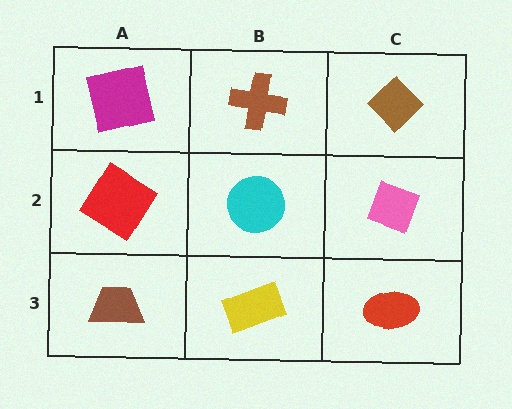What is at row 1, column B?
A brown cross.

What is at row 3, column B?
A yellow rectangle.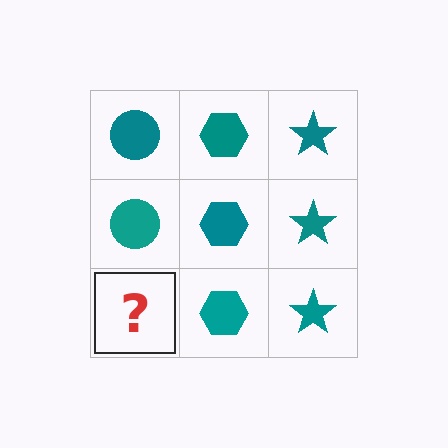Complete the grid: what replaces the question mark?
The question mark should be replaced with a teal circle.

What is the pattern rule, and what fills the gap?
The rule is that each column has a consistent shape. The gap should be filled with a teal circle.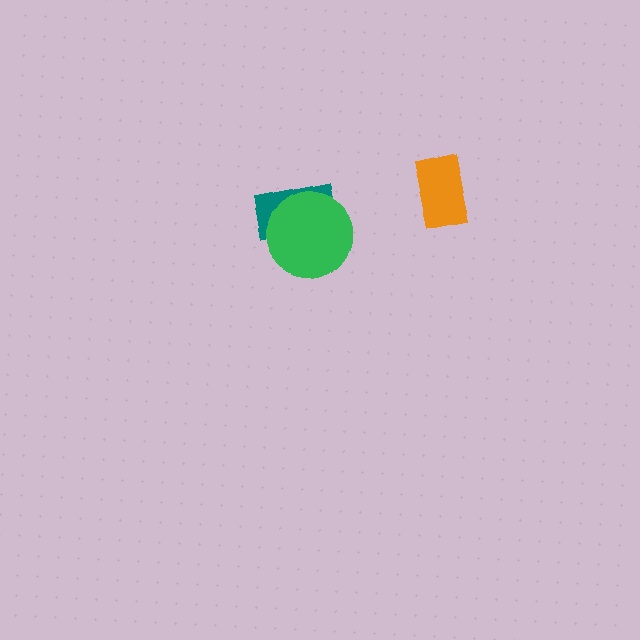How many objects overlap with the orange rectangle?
0 objects overlap with the orange rectangle.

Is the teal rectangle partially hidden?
Yes, it is partially covered by another shape.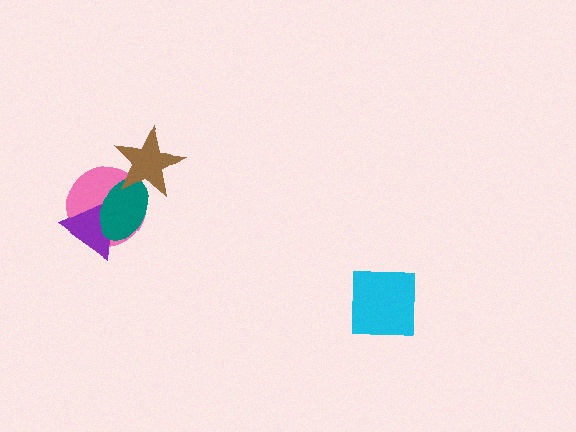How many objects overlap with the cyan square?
0 objects overlap with the cyan square.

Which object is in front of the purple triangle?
The teal ellipse is in front of the purple triangle.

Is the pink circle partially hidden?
Yes, it is partially covered by another shape.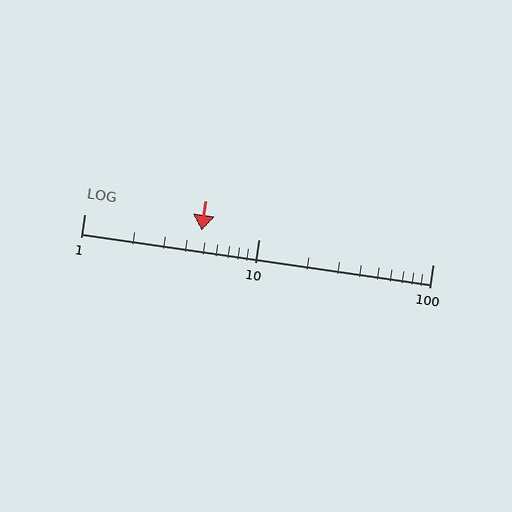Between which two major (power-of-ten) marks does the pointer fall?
The pointer is between 1 and 10.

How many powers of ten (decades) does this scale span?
The scale spans 2 decades, from 1 to 100.